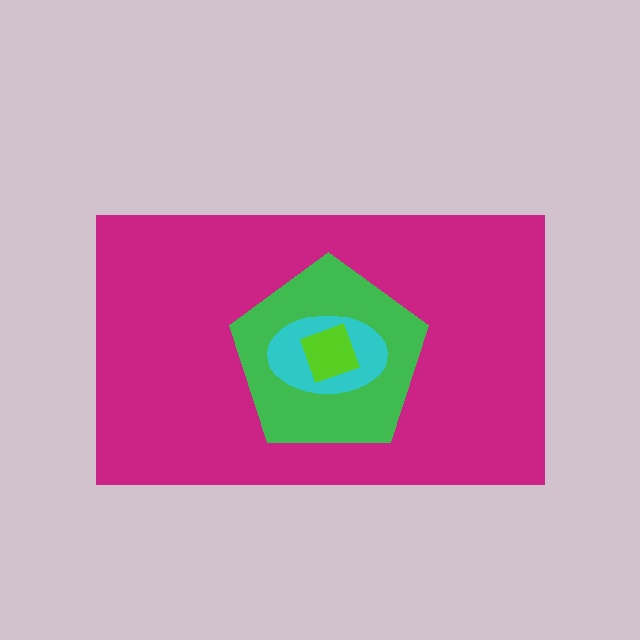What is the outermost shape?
The magenta rectangle.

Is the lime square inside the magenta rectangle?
Yes.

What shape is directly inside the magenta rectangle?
The green pentagon.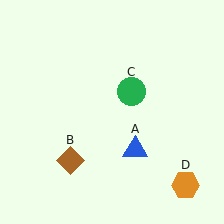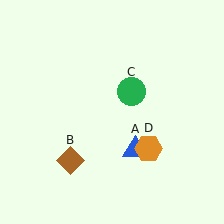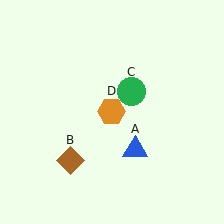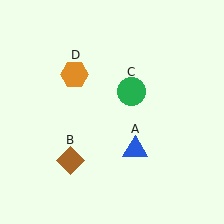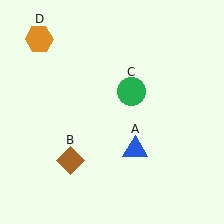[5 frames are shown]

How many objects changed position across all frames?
1 object changed position: orange hexagon (object D).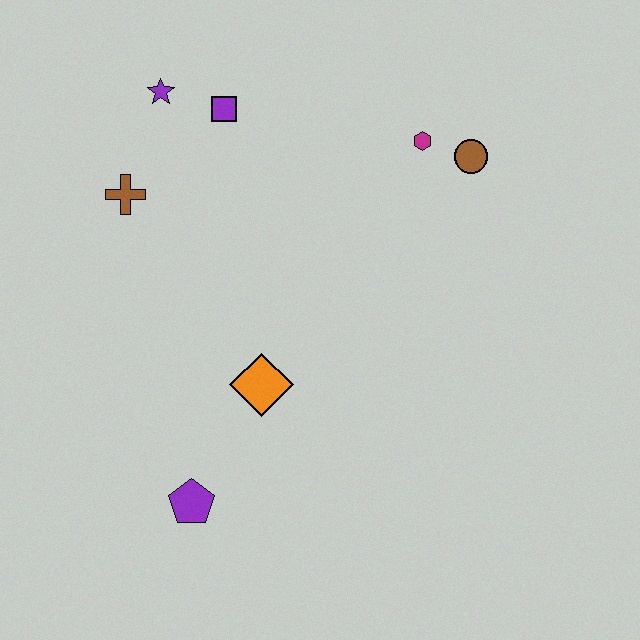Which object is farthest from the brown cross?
The brown circle is farthest from the brown cross.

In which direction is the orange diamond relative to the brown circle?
The orange diamond is below the brown circle.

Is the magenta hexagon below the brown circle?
No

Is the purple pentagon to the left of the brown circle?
Yes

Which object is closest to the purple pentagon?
The orange diamond is closest to the purple pentagon.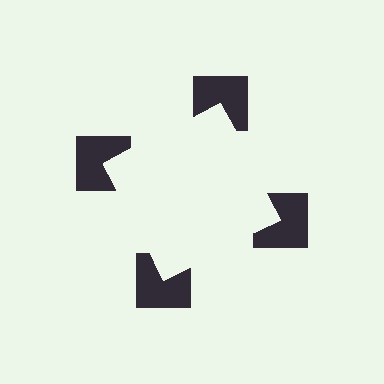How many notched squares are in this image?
There are 4 — one at each vertex of the illusory square.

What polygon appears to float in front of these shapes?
An illusory square — its edges are inferred from the aligned wedge cuts in the notched squares, not physically drawn.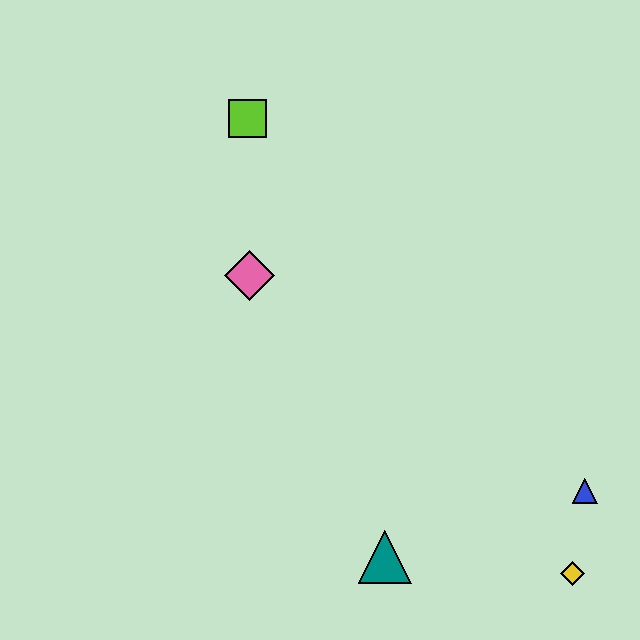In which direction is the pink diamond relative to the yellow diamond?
The pink diamond is to the left of the yellow diamond.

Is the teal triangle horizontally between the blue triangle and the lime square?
Yes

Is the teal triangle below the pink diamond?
Yes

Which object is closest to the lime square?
The pink diamond is closest to the lime square.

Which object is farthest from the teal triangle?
The lime square is farthest from the teal triangle.